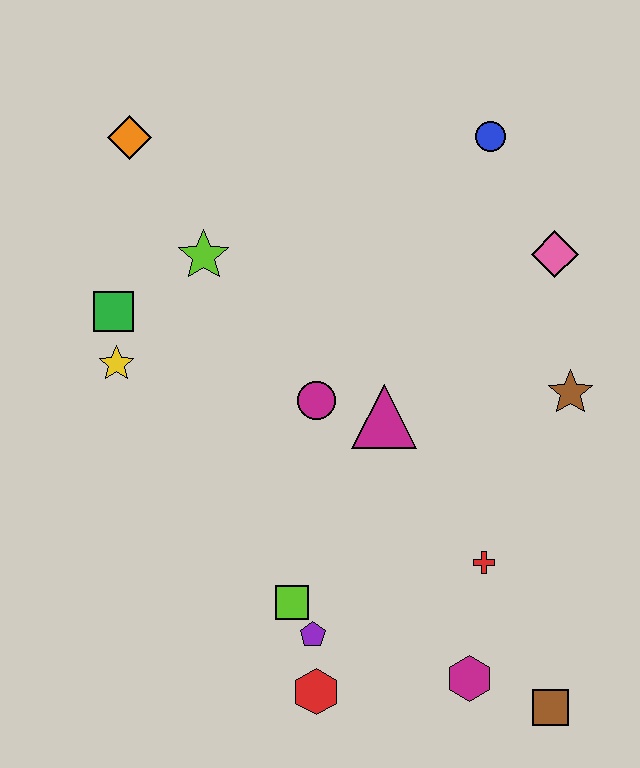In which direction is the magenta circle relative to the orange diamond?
The magenta circle is below the orange diamond.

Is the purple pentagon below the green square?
Yes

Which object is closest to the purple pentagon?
The lime square is closest to the purple pentagon.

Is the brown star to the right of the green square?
Yes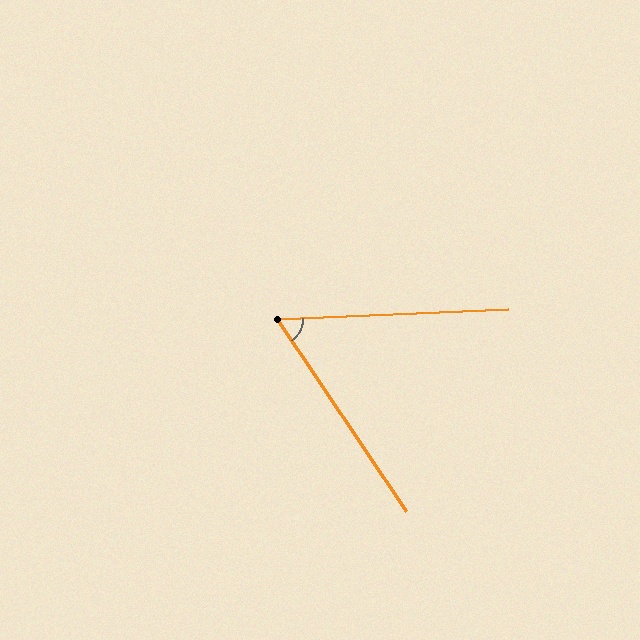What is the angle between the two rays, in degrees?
Approximately 59 degrees.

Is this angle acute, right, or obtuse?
It is acute.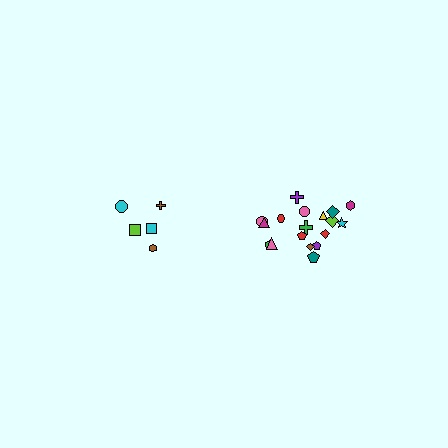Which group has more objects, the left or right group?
The right group.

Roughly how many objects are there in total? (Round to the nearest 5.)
Roughly 25 objects in total.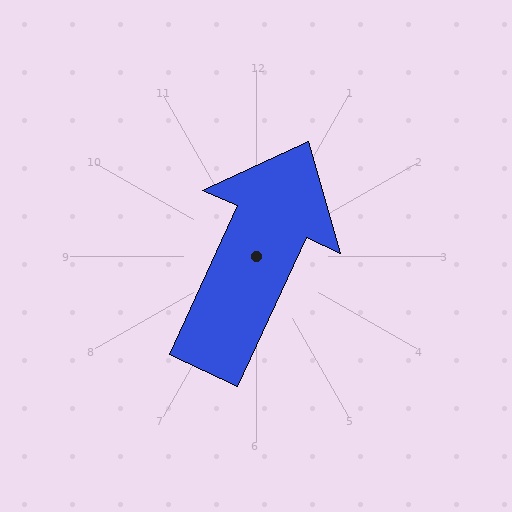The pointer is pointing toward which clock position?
Roughly 1 o'clock.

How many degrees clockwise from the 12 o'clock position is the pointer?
Approximately 25 degrees.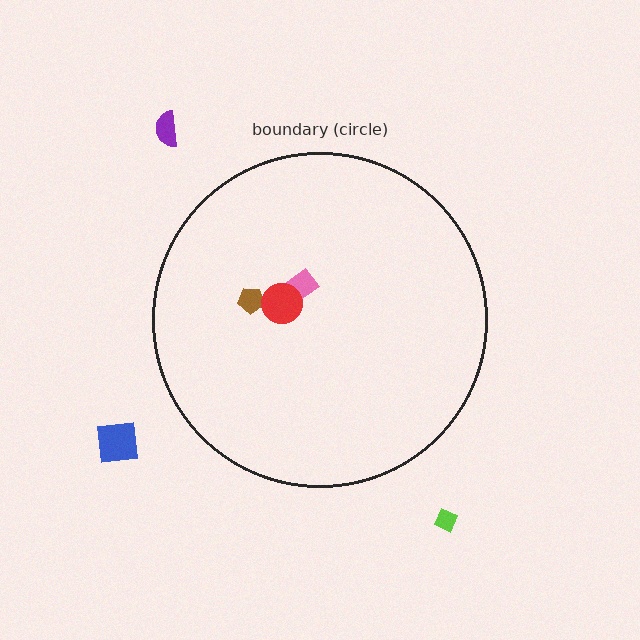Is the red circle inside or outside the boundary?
Inside.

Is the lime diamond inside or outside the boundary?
Outside.